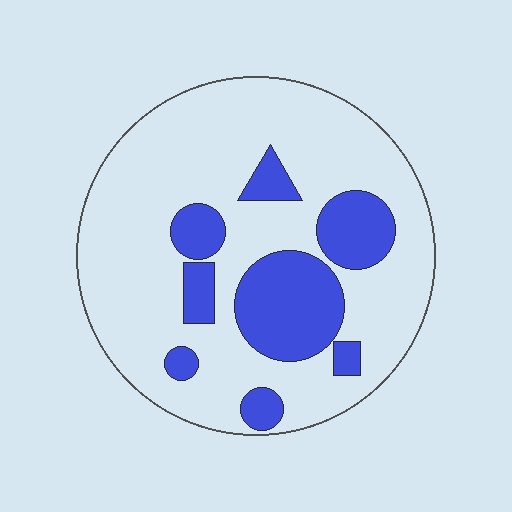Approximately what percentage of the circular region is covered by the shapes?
Approximately 25%.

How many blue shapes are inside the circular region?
8.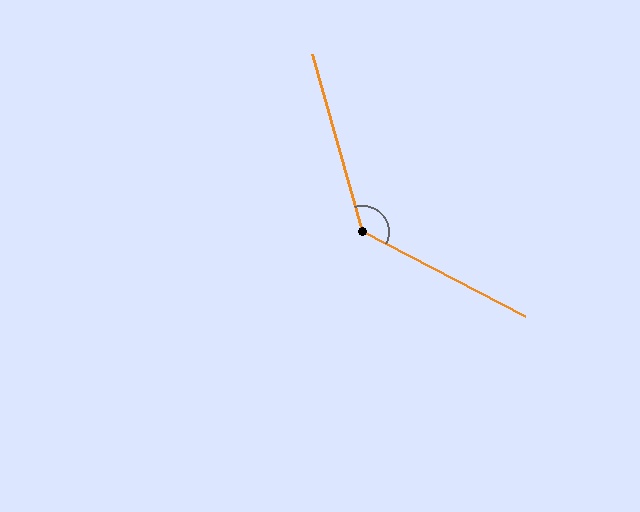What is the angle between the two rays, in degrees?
Approximately 133 degrees.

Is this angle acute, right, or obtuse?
It is obtuse.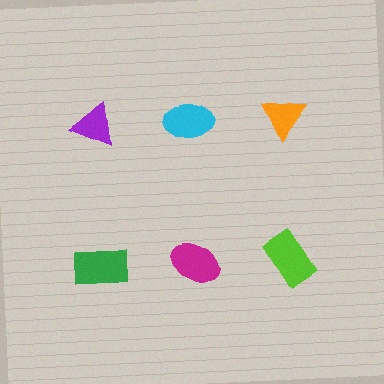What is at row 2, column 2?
A magenta ellipse.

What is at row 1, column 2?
A cyan ellipse.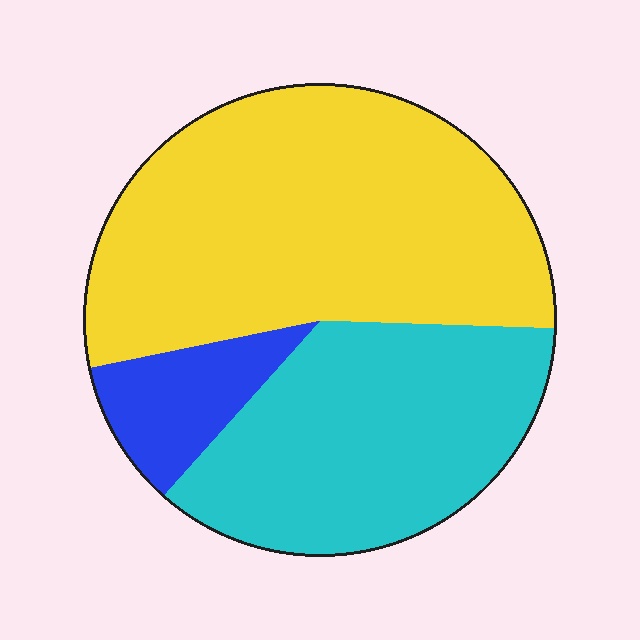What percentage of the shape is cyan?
Cyan takes up about three eighths (3/8) of the shape.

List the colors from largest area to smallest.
From largest to smallest: yellow, cyan, blue.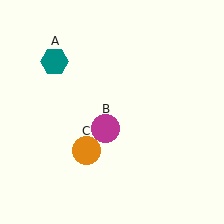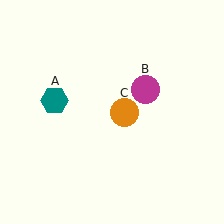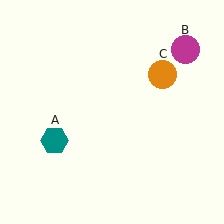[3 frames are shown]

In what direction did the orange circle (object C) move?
The orange circle (object C) moved up and to the right.